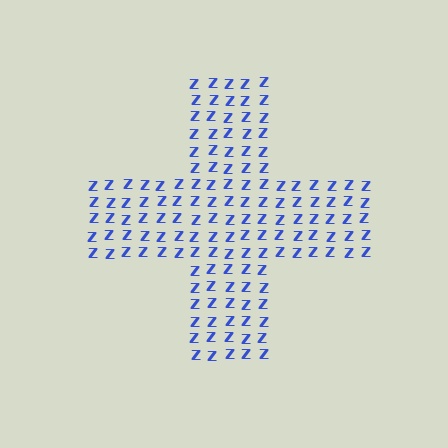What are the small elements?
The small elements are letter Z's.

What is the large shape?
The large shape is a cross.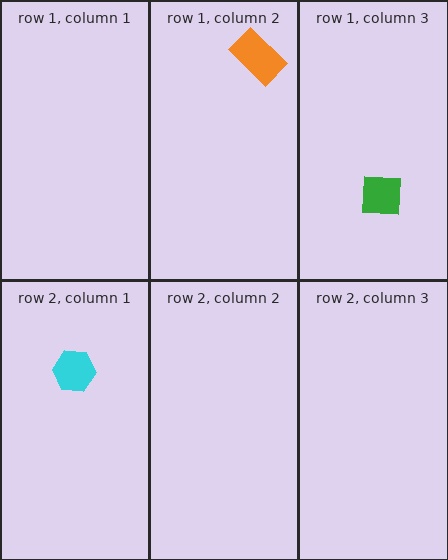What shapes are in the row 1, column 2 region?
The orange rectangle.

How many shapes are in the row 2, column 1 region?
1.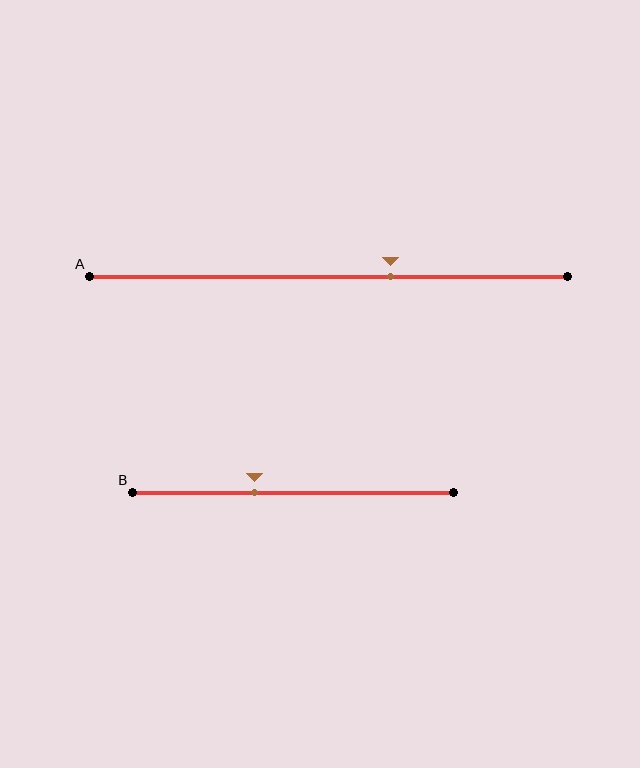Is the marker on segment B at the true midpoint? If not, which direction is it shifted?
No, the marker on segment B is shifted to the left by about 12% of the segment length.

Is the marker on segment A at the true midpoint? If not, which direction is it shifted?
No, the marker on segment A is shifted to the right by about 13% of the segment length.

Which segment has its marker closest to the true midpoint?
Segment B has its marker closest to the true midpoint.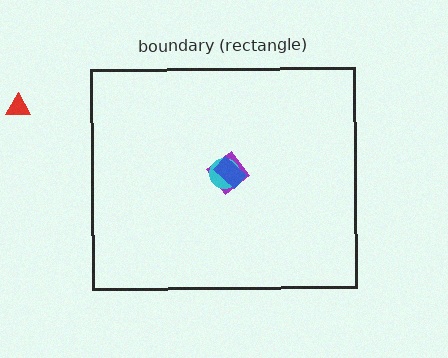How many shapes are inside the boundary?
3 inside, 1 outside.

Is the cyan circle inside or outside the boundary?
Inside.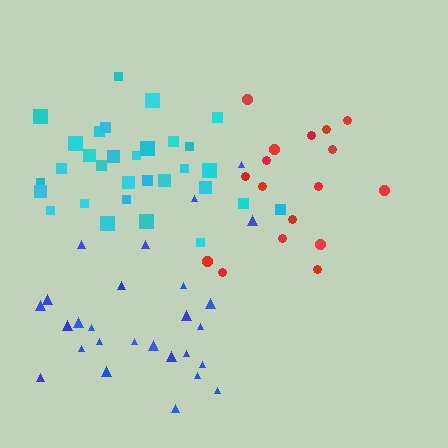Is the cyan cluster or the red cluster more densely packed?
Cyan.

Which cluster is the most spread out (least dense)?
Red.